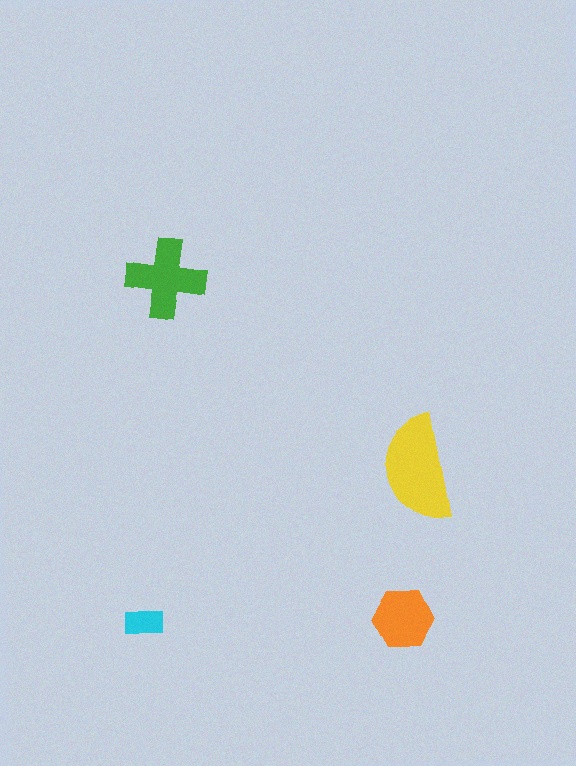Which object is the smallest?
The cyan rectangle.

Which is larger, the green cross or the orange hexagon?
The green cross.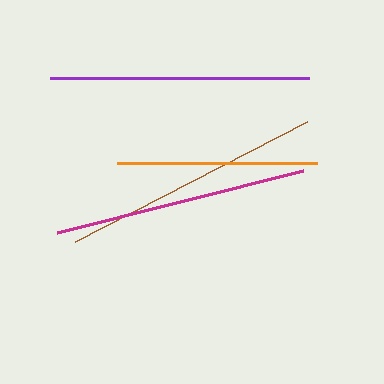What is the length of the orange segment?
The orange segment is approximately 200 pixels long.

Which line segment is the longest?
The brown line is the longest at approximately 261 pixels.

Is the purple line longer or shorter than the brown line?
The brown line is longer than the purple line.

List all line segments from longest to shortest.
From longest to shortest: brown, purple, magenta, orange.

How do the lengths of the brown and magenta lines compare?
The brown and magenta lines are approximately the same length.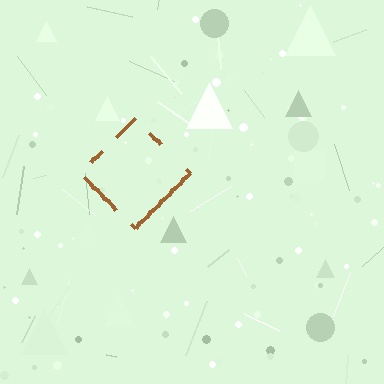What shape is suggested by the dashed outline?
The dashed outline suggests a diamond.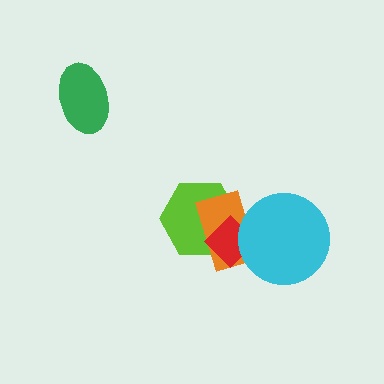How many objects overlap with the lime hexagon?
2 objects overlap with the lime hexagon.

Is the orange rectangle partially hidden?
Yes, it is partially covered by another shape.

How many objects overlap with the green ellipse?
0 objects overlap with the green ellipse.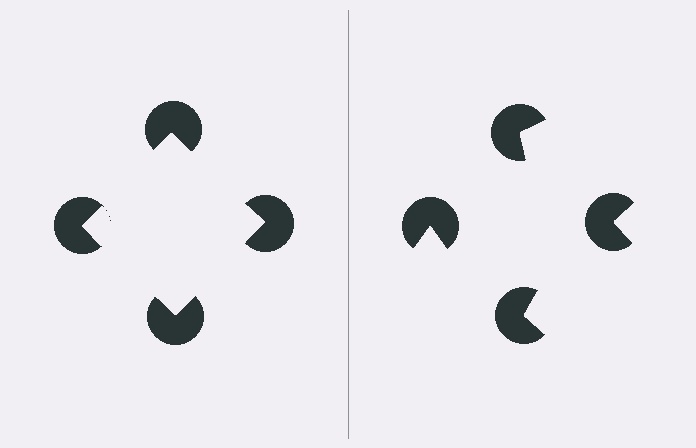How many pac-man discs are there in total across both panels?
8 — 4 on each side.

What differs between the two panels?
The pac-man discs are positioned identically on both sides; only the wedge orientations differ. On the left they align to a square; on the right they are misaligned.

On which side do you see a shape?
An illusory square appears on the left side. On the right side the wedge cuts are rotated, so no coherent shape forms.